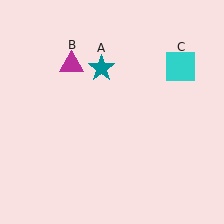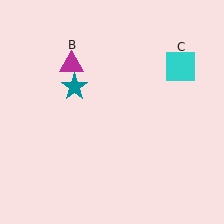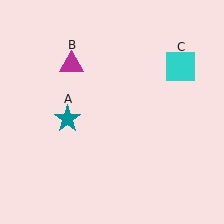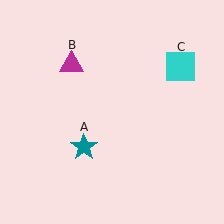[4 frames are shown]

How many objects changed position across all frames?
1 object changed position: teal star (object A).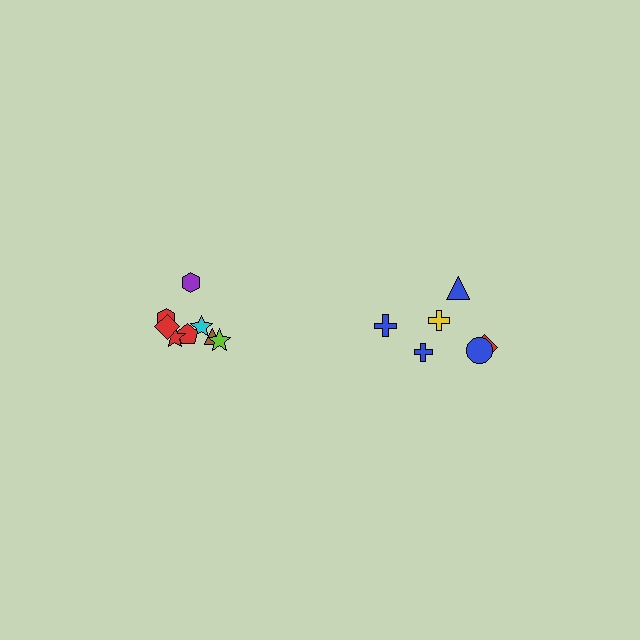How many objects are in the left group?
There are 8 objects.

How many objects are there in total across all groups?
There are 14 objects.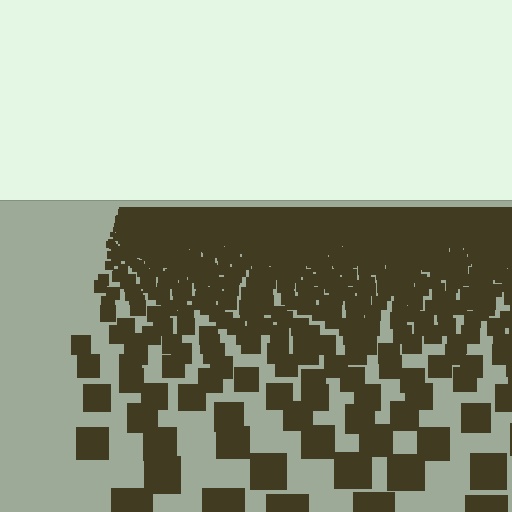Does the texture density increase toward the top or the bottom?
Density increases toward the top.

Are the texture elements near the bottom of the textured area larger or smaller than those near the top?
Larger. Near the bottom, elements are closer to the viewer and appear at a bigger on-screen size.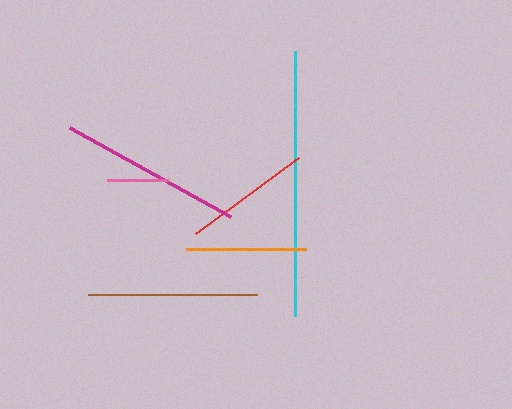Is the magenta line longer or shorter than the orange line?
The magenta line is longer than the orange line.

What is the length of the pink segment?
The pink segment is approximately 61 pixels long.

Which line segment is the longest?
The cyan line is the longest at approximately 265 pixels.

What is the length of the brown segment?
The brown segment is approximately 170 pixels long.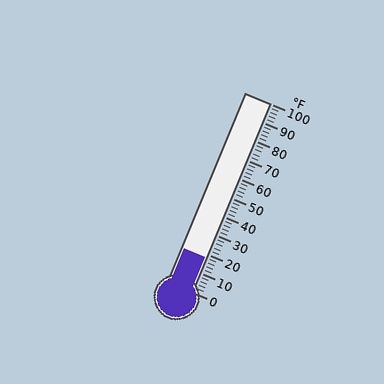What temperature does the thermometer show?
The thermometer shows approximately 18°F.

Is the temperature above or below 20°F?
The temperature is below 20°F.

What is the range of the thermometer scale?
The thermometer scale ranges from 0°F to 100°F.